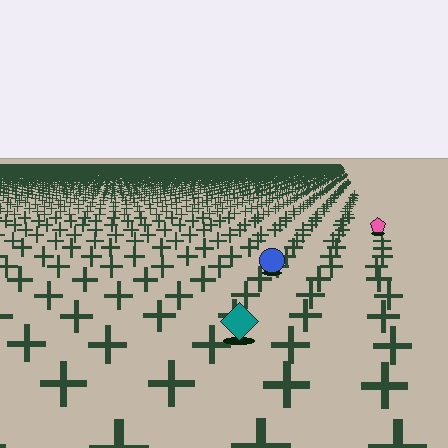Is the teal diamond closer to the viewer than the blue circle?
Yes. The teal diamond is closer — you can tell from the texture gradient: the ground texture is coarser near it.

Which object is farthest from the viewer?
The pink pentagon is farthest from the viewer. It appears smaller and the ground texture around it is denser.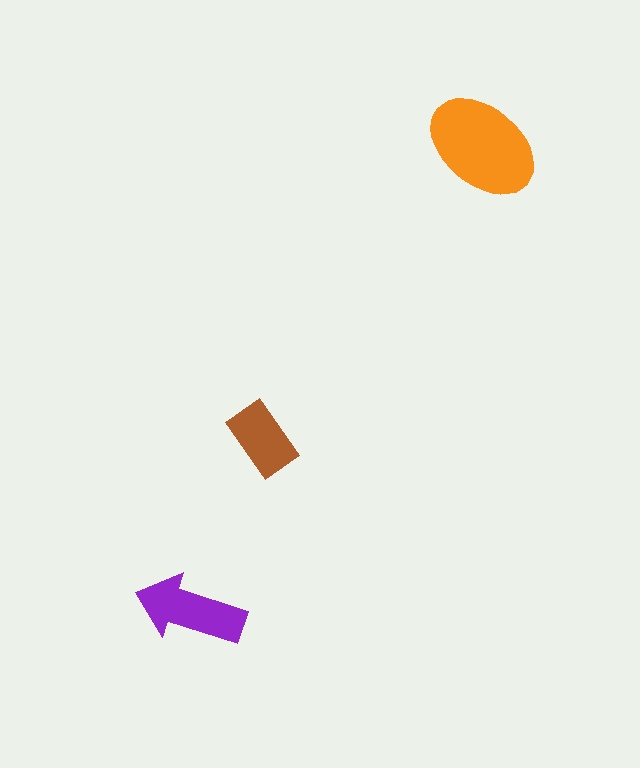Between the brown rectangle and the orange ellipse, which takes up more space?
The orange ellipse.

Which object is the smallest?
The brown rectangle.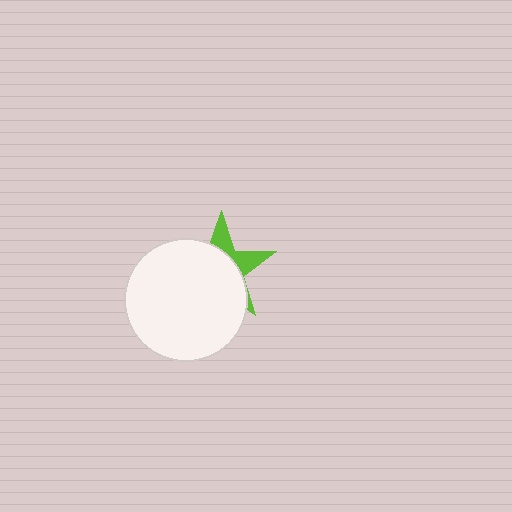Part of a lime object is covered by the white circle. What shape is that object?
It is a star.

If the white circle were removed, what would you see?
You would see the complete lime star.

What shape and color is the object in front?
The object in front is a white circle.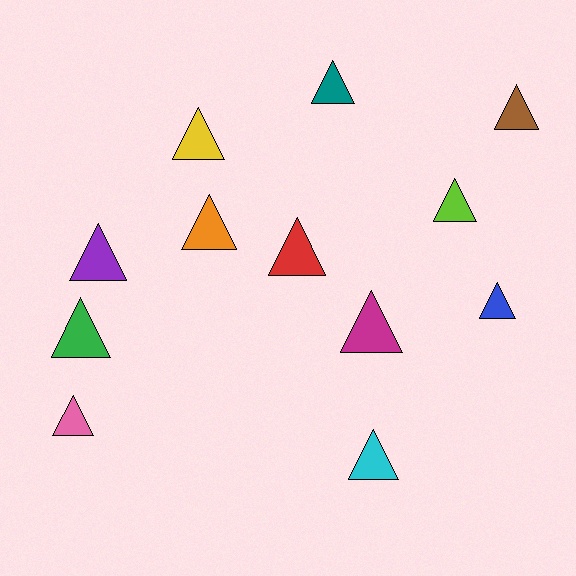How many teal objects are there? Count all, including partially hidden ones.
There is 1 teal object.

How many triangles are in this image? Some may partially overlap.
There are 12 triangles.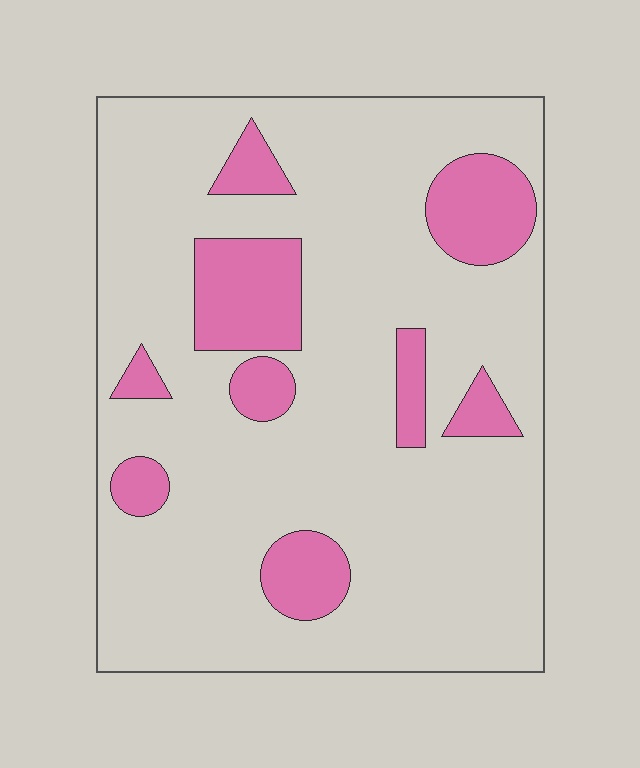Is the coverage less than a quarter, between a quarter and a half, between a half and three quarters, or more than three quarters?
Less than a quarter.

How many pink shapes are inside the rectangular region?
9.